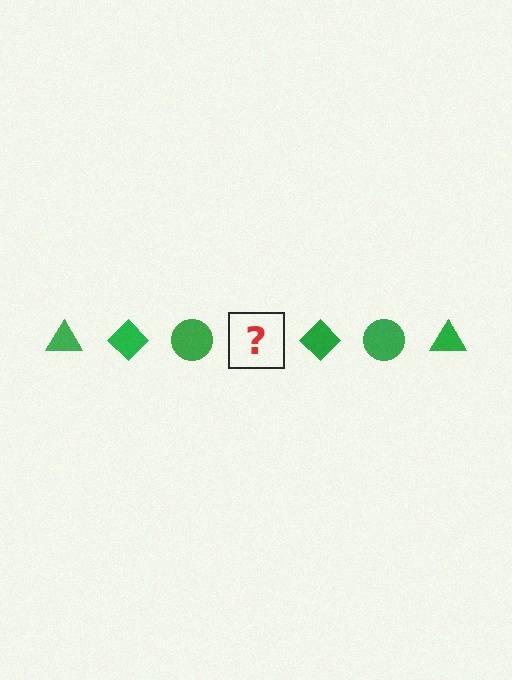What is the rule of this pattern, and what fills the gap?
The rule is that the pattern cycles through triangle, diamond, circle shapes in green. The gap should be filled with a green triangle.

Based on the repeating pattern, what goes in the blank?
The blank should be a green triangle.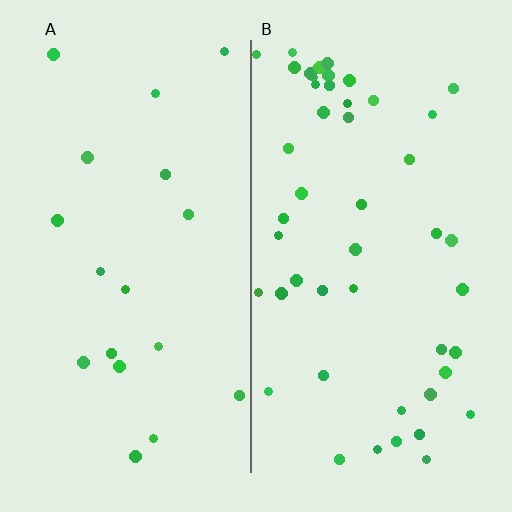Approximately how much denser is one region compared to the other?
Approximately 2.7× — region B over region A.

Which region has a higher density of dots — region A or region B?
B (the right).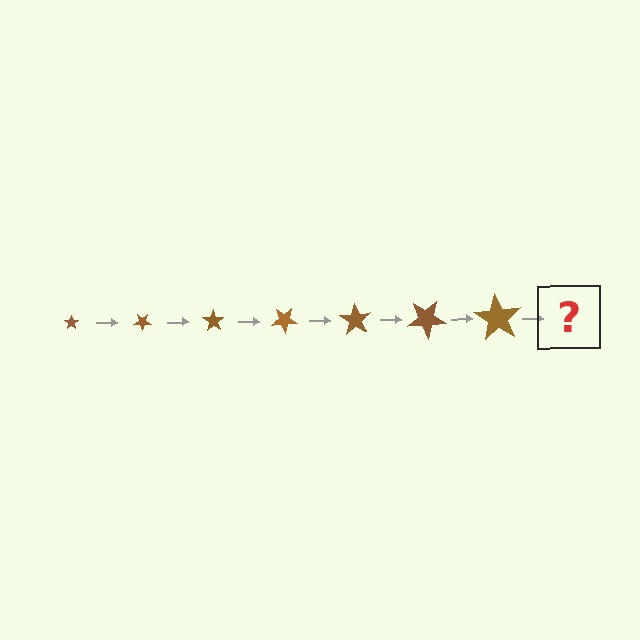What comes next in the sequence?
The next element should be a star, larger than the previous one and rotated 245 degrees from the start.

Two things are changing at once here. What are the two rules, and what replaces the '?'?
The two rules are that the star grows larger each step and it rotates 35 degrees each step. The '?' should be a star, larger than the previous one and rotated 245 degrees from the start.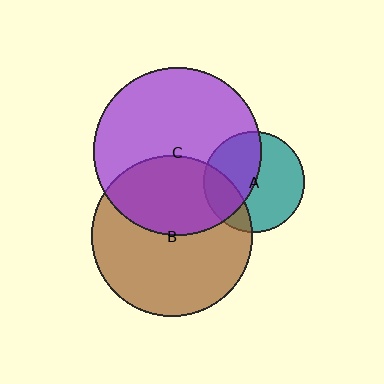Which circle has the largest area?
Circle C (purple).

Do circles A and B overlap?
Yes.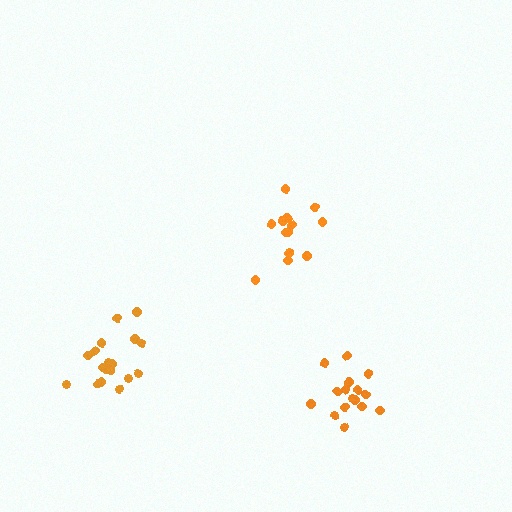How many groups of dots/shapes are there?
There are 3 groups.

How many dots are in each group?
Group 1: 18 dots, Group 2: 14 dots, Group 3: 16 dots (48 total).